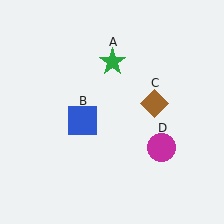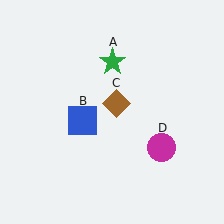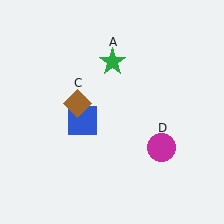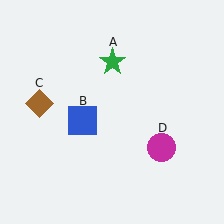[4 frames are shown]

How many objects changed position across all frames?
1 object changed position: brown diamond (object C).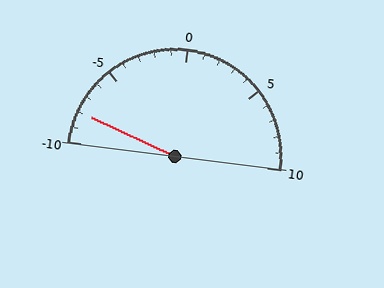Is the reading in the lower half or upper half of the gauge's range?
The reading is in the lower half of the range (-10 to 10).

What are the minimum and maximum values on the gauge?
The gauge ranges from -10 to 10.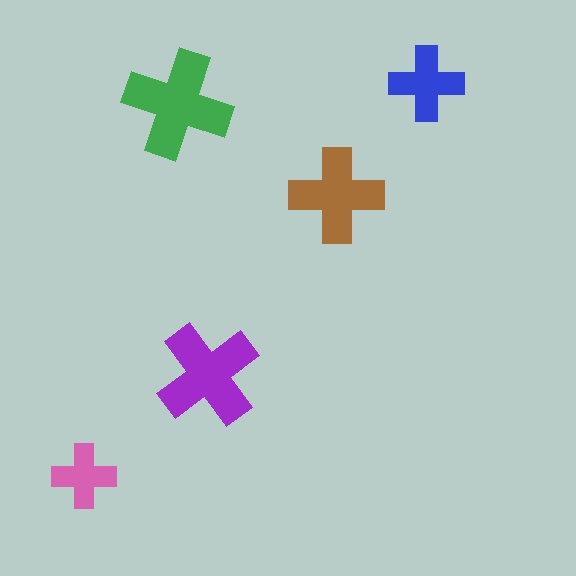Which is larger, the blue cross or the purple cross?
The purple one.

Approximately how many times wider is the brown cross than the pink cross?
About 1.5 times wider.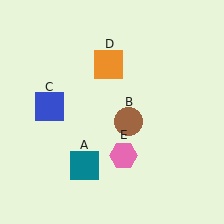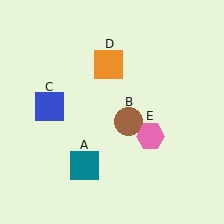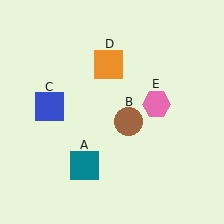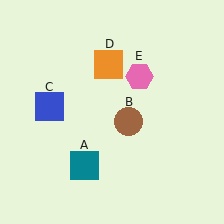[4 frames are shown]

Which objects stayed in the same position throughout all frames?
Teal square (object A) and brown circle (object B) and blue square (object C) and orange square (object D) remained stationary.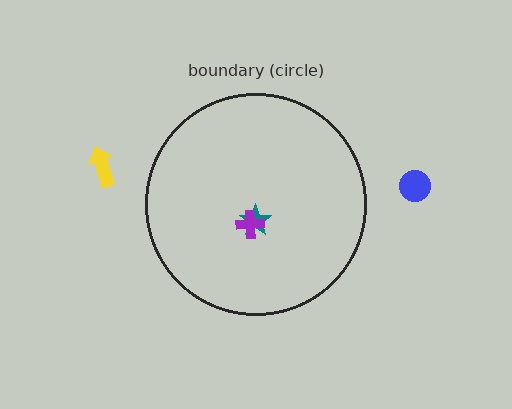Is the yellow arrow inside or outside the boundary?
Outside.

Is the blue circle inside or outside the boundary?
Outside.